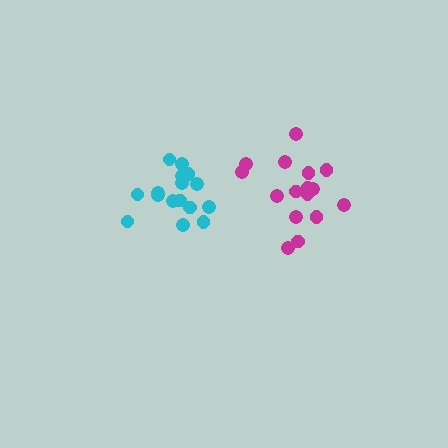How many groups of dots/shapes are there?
There are 2 groups.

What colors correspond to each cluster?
The clusters are colored: magenta, cyan.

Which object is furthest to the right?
The magenta cluster is rightmost.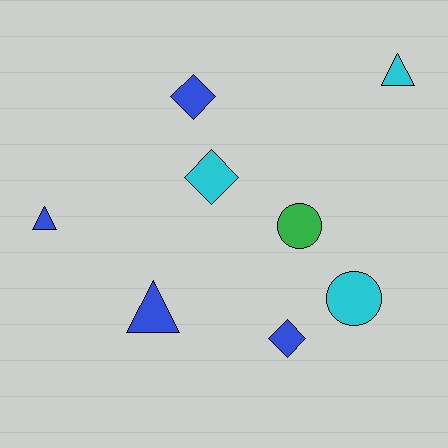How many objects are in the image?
There are 8 objects.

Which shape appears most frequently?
Triangle, with 3 objects.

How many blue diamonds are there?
There are 2 blue diamonds.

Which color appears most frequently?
Blue, with 4 objects.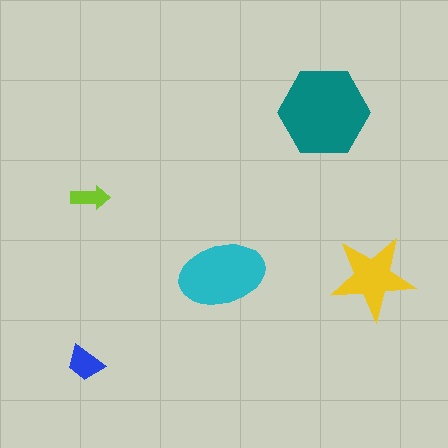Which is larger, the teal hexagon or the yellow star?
The teal hexagon.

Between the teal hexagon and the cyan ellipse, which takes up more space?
The teal hexagon.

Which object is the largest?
The teal hexagon.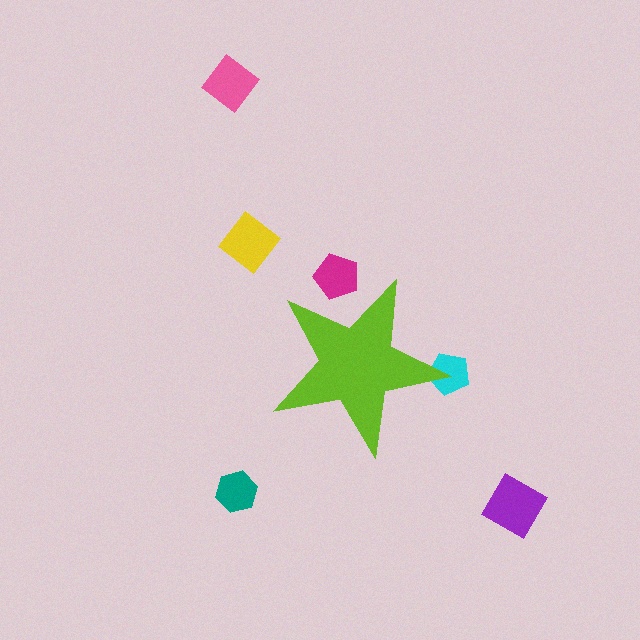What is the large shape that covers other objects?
A lime star.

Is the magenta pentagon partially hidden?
Yes, the magenta pentagon is partially hidden behind the lime star.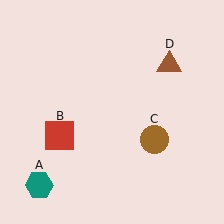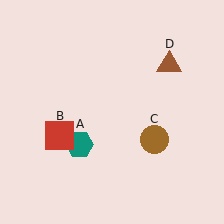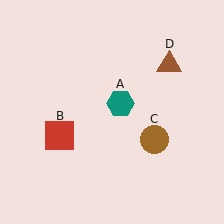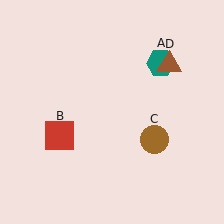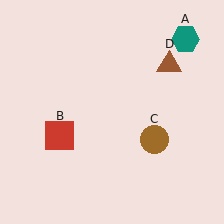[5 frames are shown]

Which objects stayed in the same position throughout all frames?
Red square (object B) and brown circle (object C) and brown triangle (object D) remained stationary.